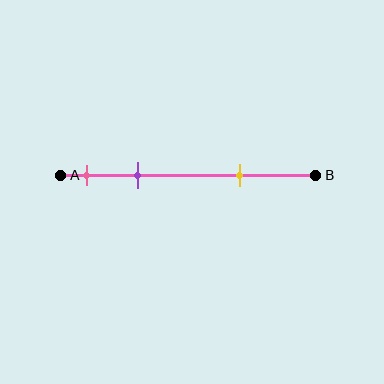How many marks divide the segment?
There are 3 marks dividing the segment.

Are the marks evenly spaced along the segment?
No, the marks are not evenly spaced.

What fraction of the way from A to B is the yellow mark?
The yellow mark is approximately 70% (0.7) of the way from A to B.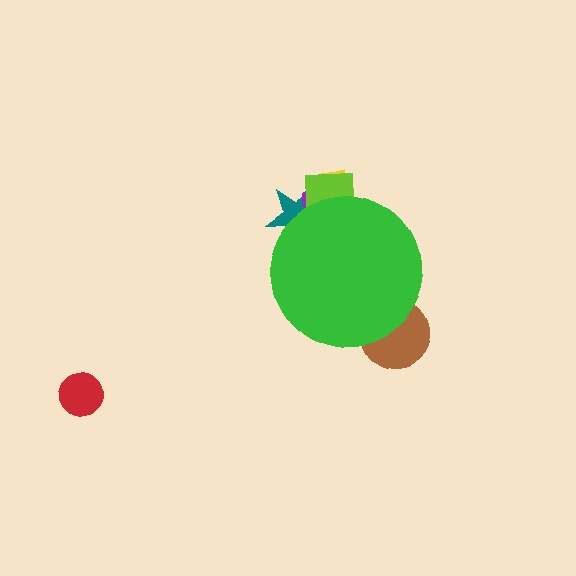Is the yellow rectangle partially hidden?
Yes, the yellow rectangle is partially hidden behind the green circle.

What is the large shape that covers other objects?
A green circle.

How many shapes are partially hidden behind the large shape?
5 shapes are partially hidden.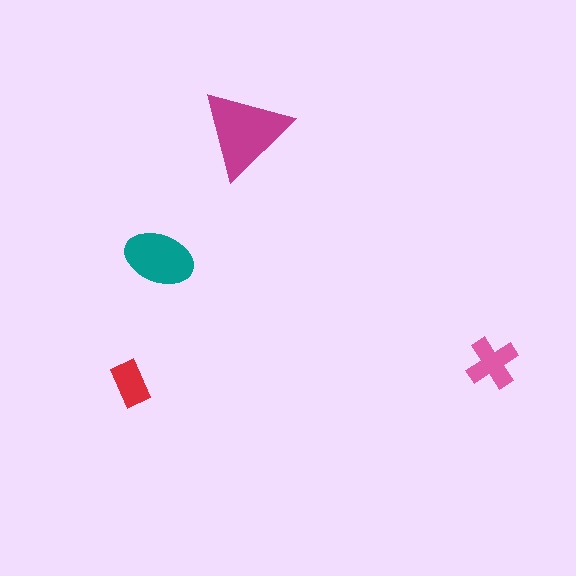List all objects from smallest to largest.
The red rectangle, the pink cross, the teal ellipse, the magenta triangle.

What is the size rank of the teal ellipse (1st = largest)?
2nd.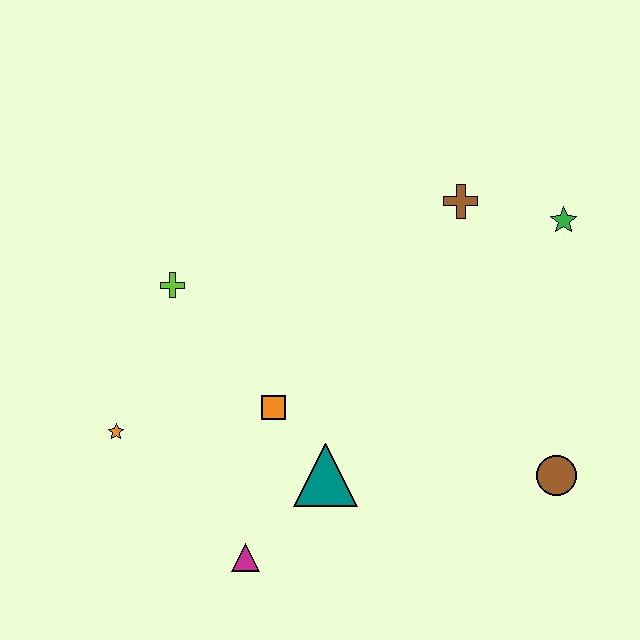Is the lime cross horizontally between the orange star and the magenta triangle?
Yes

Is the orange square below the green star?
Yes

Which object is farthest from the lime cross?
The brown circle is farthest from the lime cross.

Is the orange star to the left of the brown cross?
Yes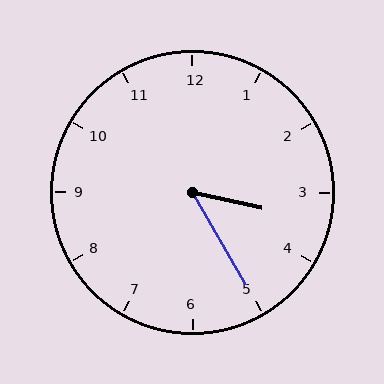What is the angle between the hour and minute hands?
Approximately 48 degrees.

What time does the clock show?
3:25.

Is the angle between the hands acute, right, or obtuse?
It is acute.